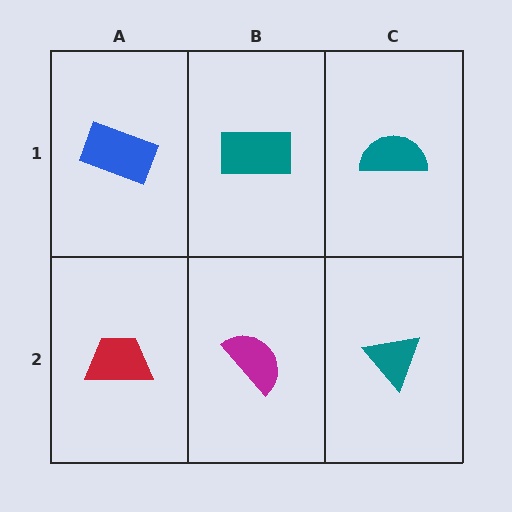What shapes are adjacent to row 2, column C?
A teal semicircle (row 1, column C), a magenta semicircle (row 2, column B).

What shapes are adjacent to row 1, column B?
A magenta semicircle (row 2, column B), a blue rectangle (row 1, column A), a teal semicircle (row 1, column C).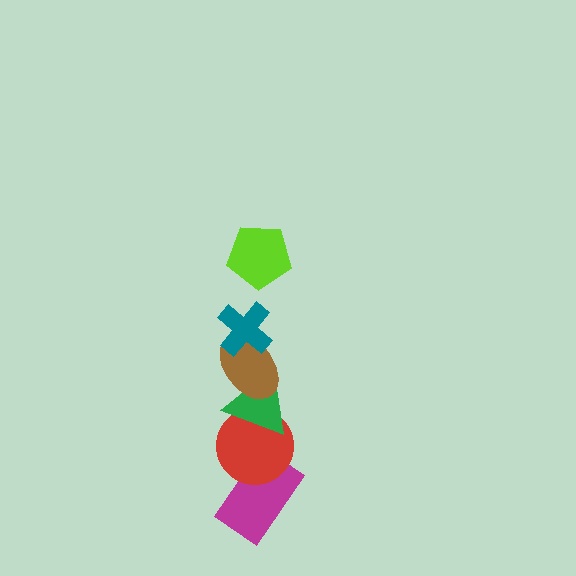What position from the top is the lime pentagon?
The lime pentagon is 1st from the top.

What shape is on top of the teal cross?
The lime pentagon is on top of the teal cross.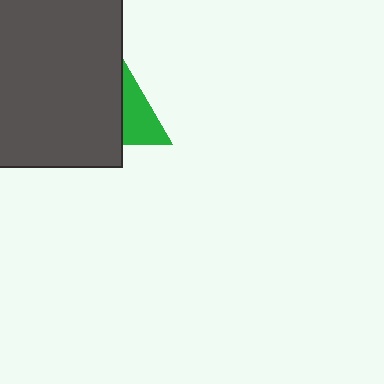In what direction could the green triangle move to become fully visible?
The green triangle could move right. That would shift it out from behind the dark gray rectangle entirely.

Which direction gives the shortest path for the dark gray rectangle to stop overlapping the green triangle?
Moving left gives the shortest separation.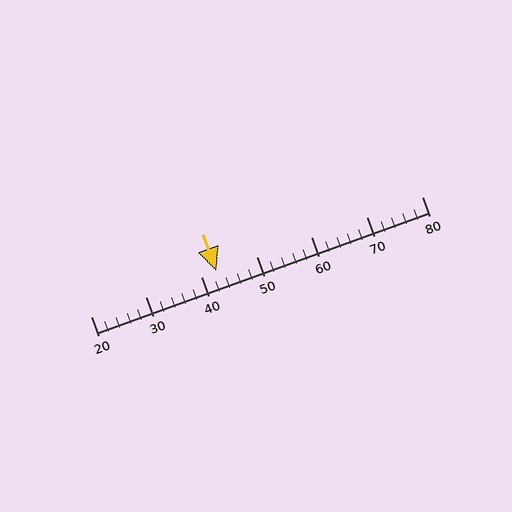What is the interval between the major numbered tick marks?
The major tick marks are spaced 10 units apart.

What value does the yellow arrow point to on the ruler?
The yellow arrow points to approximately 43.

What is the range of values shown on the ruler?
The ruler shows values from 20 to 80.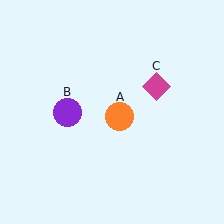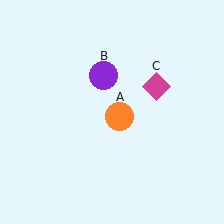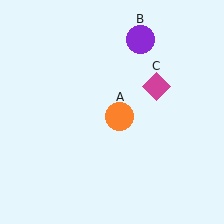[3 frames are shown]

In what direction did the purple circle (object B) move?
The purple circle (object B) moved up and to the right.